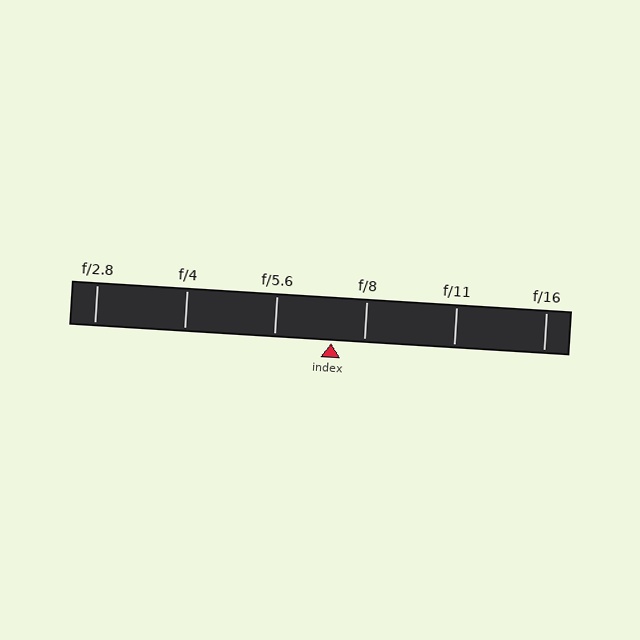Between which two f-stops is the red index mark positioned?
The index mark is between f/5.6 and f/8.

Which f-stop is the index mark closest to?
The index mark is closest to f/8.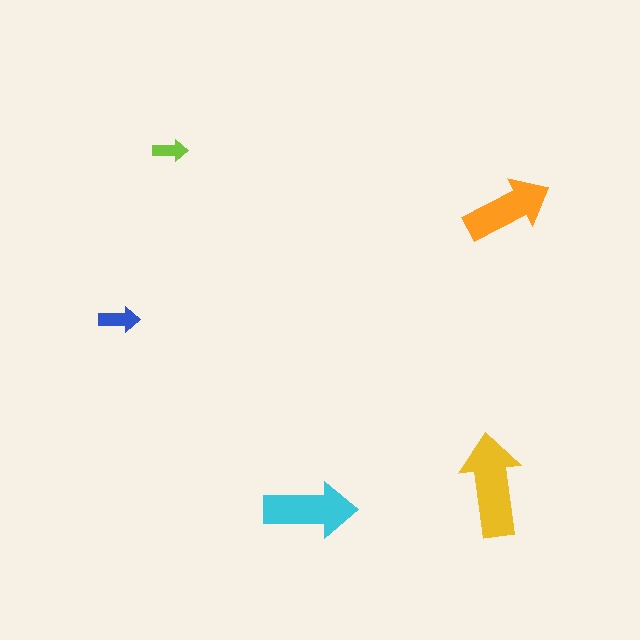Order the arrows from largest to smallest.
the yellow one, the cyan one, the orange one, the blue one, the lime one.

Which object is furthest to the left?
The blue arrow is leftmost.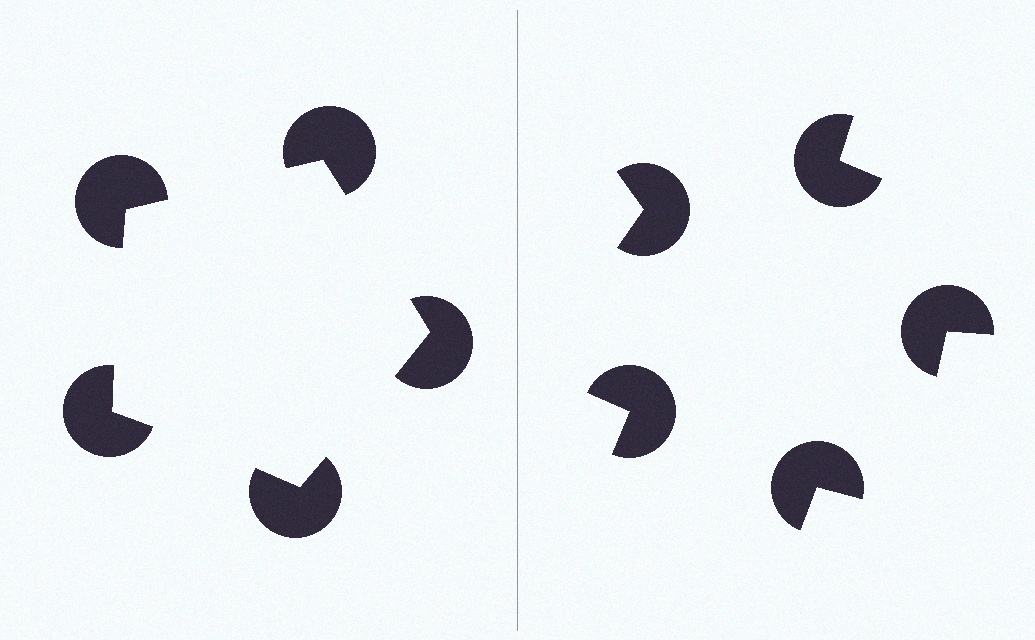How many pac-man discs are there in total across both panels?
10 — 5 on each side.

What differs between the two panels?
The pac-man discs are positioned identically on both sides; only the wedge orientations differ. On the left they align to a pentagon; on the right they are misaligned.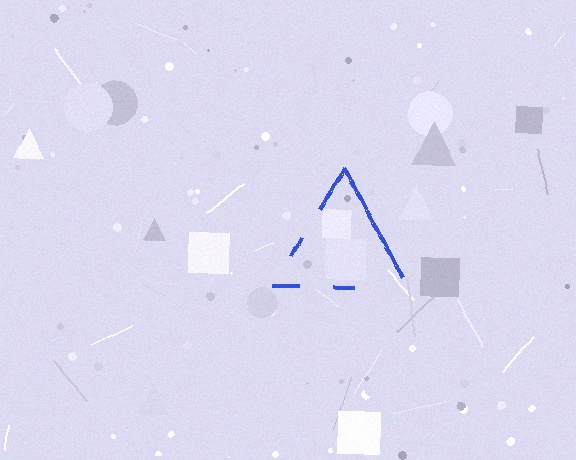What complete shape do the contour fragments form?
The contour fragments form a triangle.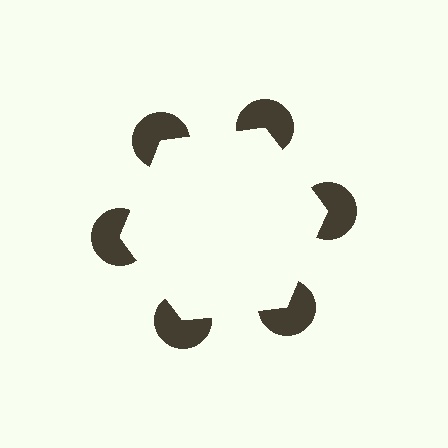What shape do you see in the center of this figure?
An illusory hexagon — its edges are inferred from the aligned wedge cuts in the pac-man discs, not physically drawn.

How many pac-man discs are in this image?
There are 6 — one at each vertex of the illusory hexagon.